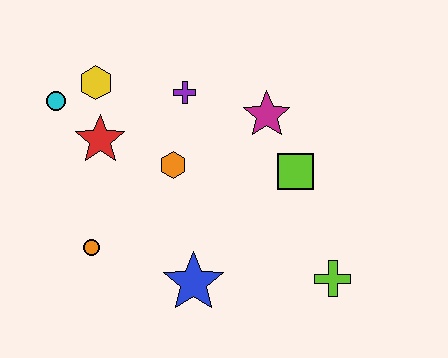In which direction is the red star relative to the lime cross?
The red star is to the left of the lime cross.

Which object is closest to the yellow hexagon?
The cyan circle is closest to the yellow hexagon.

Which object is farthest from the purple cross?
The lime cross is farthest from the purple cross.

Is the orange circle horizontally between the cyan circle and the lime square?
Yes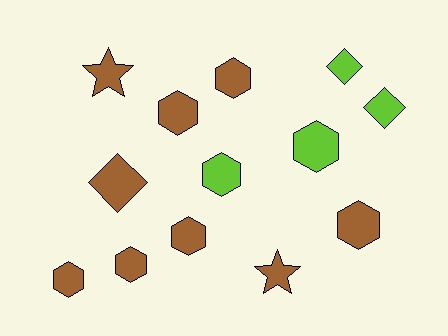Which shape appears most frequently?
Hexagon, with 8 objects.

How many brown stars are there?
There are 2 brown stars.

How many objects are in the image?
There are 13 objects.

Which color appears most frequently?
Brown, with 9 objects.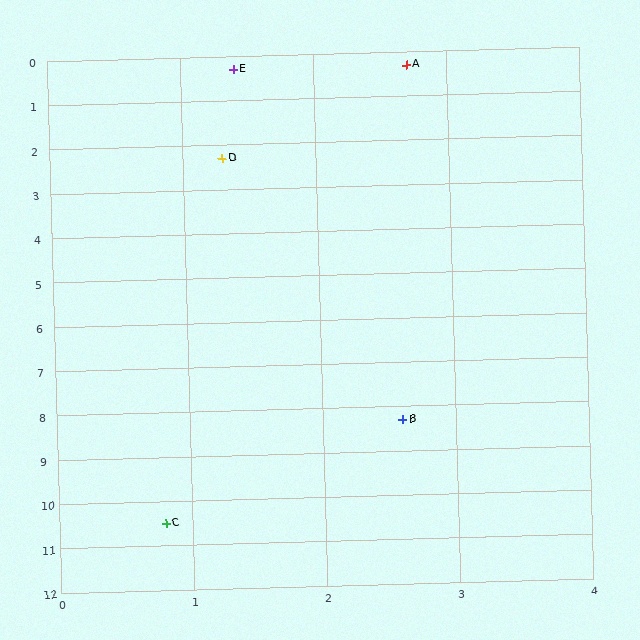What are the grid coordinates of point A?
Point A is at approximately (2.7, 0.3).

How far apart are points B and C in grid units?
Points B and C are about 2.8 grid units apart.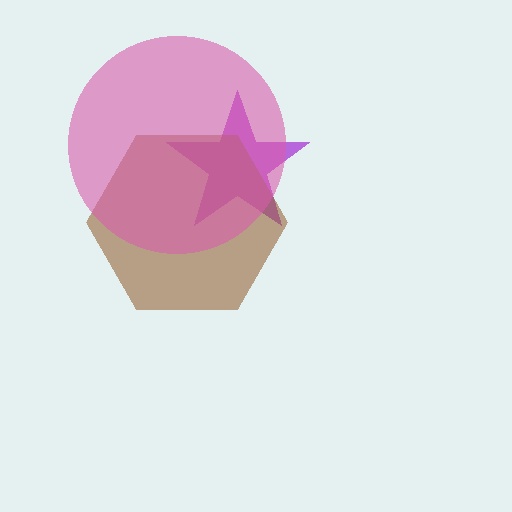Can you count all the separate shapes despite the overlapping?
Yes, there are 3 separate shapes.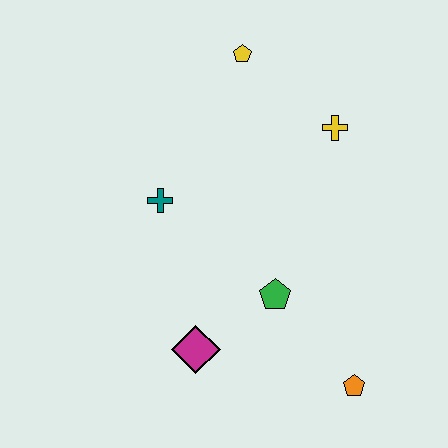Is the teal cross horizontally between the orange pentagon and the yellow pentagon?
No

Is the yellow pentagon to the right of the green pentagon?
No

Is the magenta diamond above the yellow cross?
No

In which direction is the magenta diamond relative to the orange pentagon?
The magenta diamond is to the left of the orange pentagon.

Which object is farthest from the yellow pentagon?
The orange pentagon is farthest from the yellow pentagon.